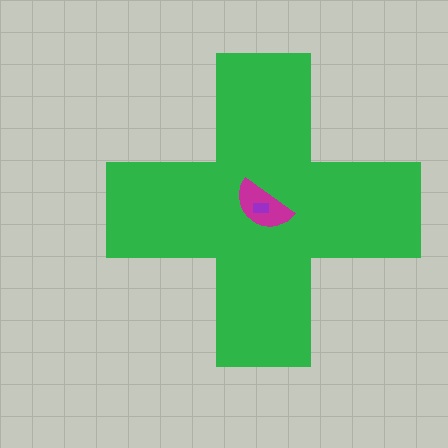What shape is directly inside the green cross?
The magenta semicircle.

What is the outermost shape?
The green cross.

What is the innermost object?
The purple rectangle.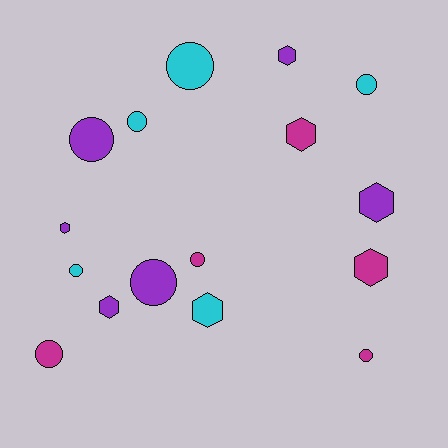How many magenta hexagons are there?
There are 2 magenta hexagons.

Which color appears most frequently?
Purple, with 6 objects.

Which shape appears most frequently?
Circle, with 9 objects.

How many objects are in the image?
There are 16 objects.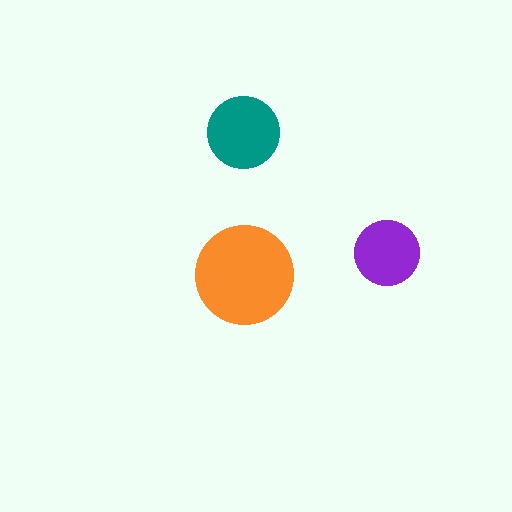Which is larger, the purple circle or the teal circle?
The teal one.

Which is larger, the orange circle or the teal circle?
The orange one.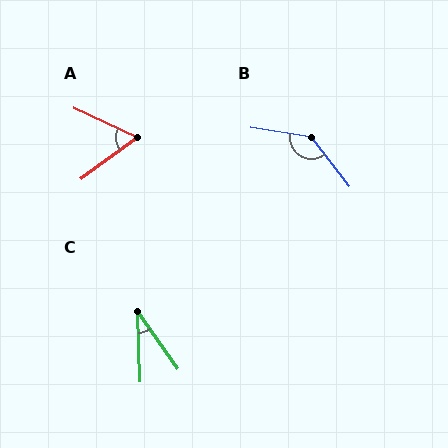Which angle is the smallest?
C, at approximately 33 degrees.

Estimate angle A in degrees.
Approximately 61 degrees.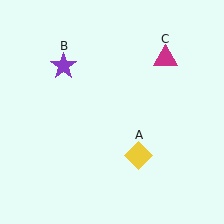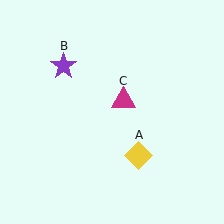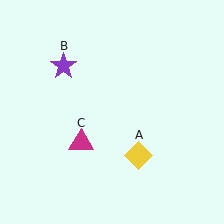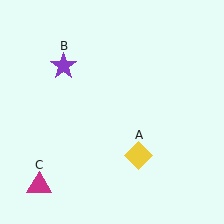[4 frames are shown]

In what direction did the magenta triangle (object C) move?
The magenta triangle (object C) moved down and to the left.